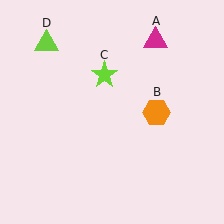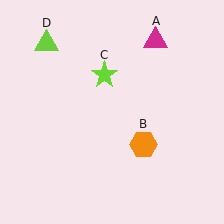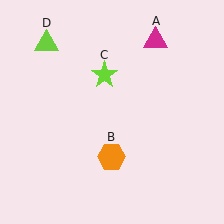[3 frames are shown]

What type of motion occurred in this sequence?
The orange hexagon (object B) rotated clockwise around the center of the scene.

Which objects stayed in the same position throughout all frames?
Magenta triangle (object A) and lime star (object C) and lime triangle (object D) remained stationary.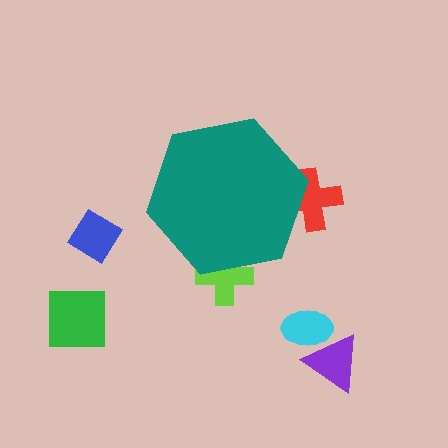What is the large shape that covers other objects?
A teal hexagon.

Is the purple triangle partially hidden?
No, the purple triangle is fully visible.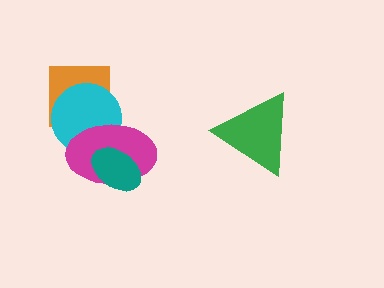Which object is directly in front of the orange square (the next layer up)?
The cyan circle is directly in front of the orange square.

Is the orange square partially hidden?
Yes, it is partially covered by another shape.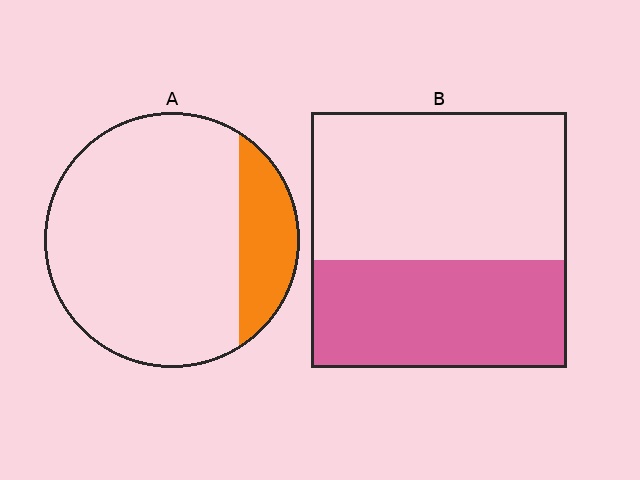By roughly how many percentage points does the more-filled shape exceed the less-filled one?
By roughly 25 percentage points (B over A).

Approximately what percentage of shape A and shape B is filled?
A is approximately 20% and B is approximately 40%.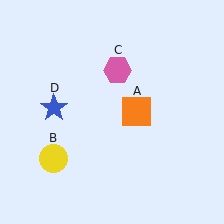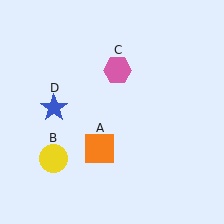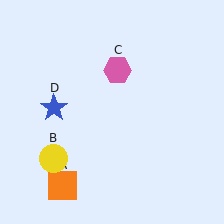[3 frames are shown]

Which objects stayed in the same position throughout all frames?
Yellow circle (object B) and pink hexagon (object C) and blue star (object D) remained stationary.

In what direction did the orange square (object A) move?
The orange square (object A) moved down and to the left.